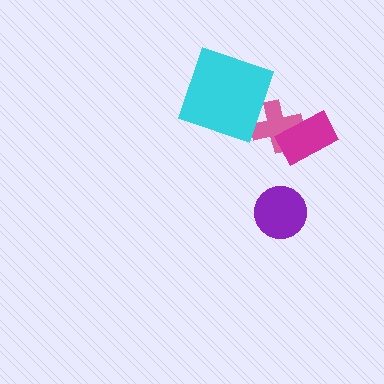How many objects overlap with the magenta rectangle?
1 object overlaps with the magenta rectangle.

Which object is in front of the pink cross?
The magenta rectangle is in front of the pink cross.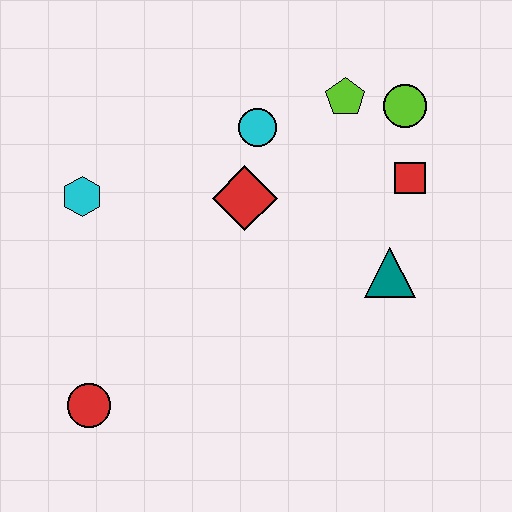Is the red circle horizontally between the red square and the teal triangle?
No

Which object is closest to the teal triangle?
The red square is closest to the teal triangle.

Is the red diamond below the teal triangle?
No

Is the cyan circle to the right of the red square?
No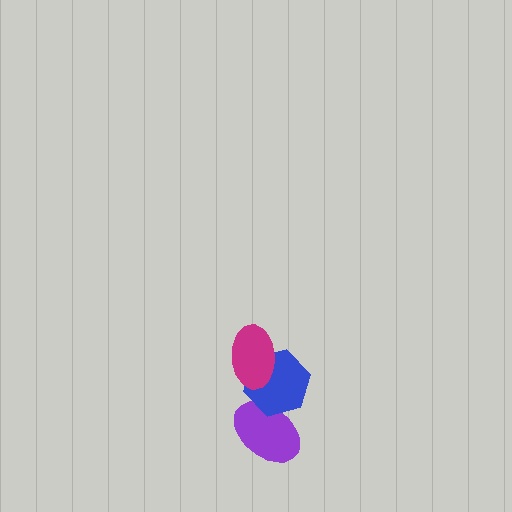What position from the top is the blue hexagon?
The blue hexagon is 2nd from the top.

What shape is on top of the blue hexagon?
The magenta ellipse is on top of the blue hexagon.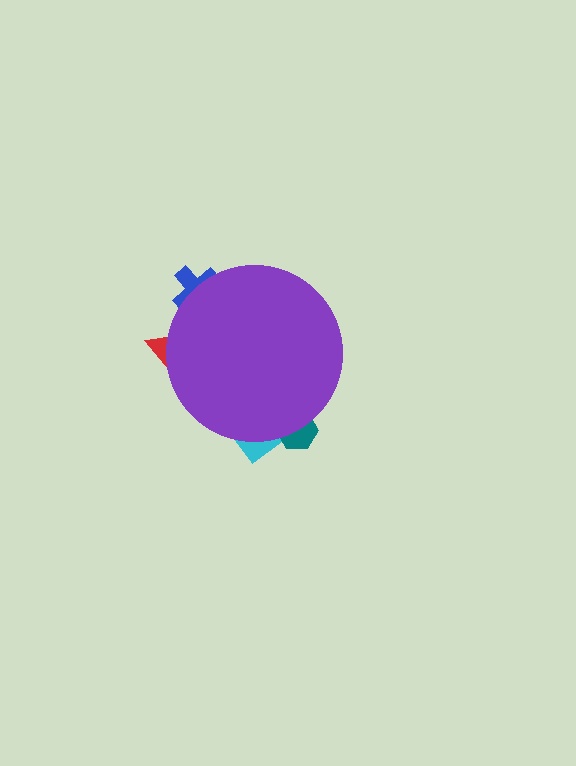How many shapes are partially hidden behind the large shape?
4 shapes are partially hidden.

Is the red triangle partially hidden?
Yes, the red triangle is partially hidden behind the purple circle.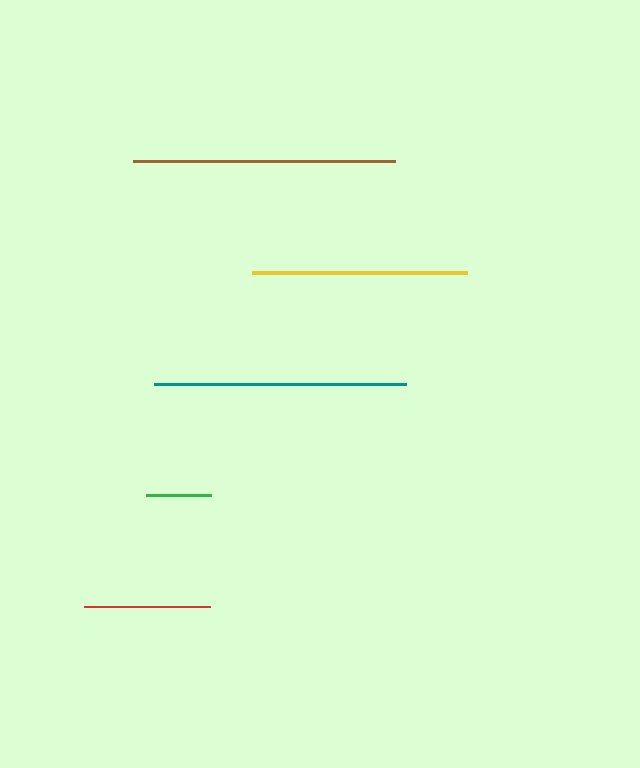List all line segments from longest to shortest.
From longest to shortest: brown, teal, yellow, red, green.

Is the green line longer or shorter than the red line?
The red line is longer than the green line.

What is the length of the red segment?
The red segment is approximately 126 pixels long.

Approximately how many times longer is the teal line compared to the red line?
The teal line is approximately 2.0 times the length of the red line.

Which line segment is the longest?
The brown line is the longest at approximately 261 pixels.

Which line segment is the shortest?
The green line is the shortest at approximately 65 pixels.